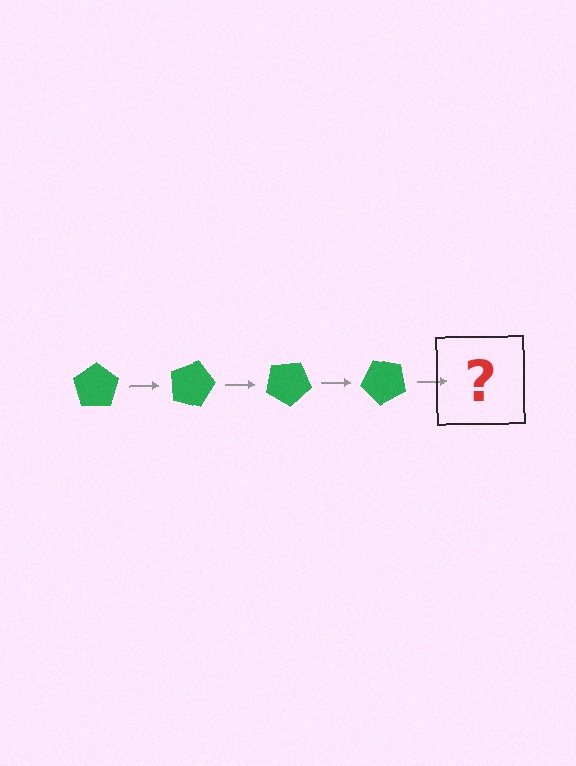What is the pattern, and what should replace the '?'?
The pattern is that the pentagon rotates 15 degrees each step. The '?' should be a green pentagon rotated 60 degrees.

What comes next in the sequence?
The next element should be a green pentagon rotated 60 degrees.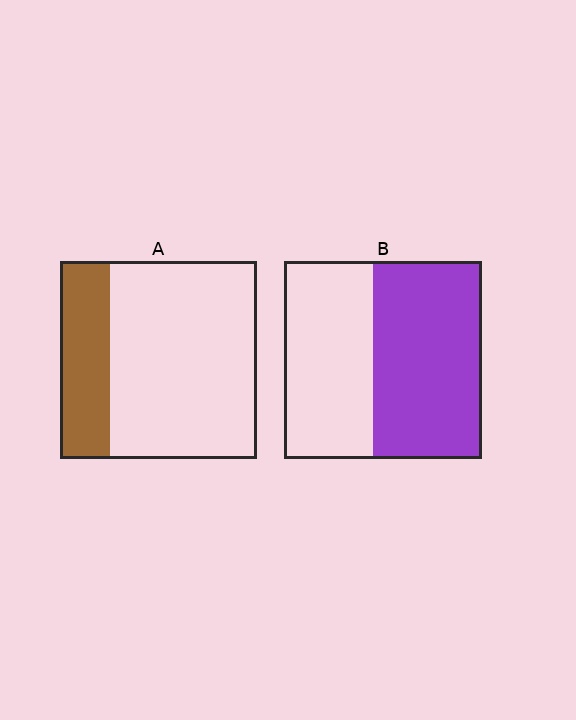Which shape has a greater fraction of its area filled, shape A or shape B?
Shape B.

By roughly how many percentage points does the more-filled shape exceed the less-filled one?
By roughly 30 percentage points (B over A).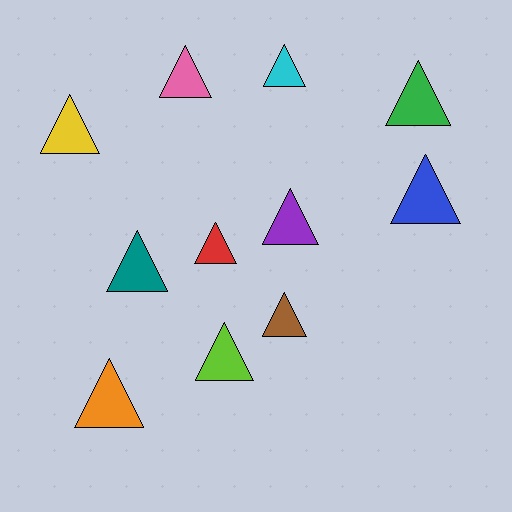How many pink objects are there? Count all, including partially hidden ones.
There is 1 pink object.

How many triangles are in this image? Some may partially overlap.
There are 11 triangles.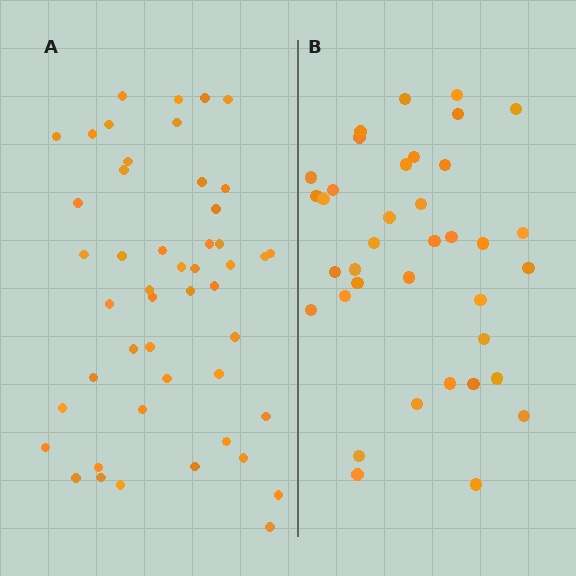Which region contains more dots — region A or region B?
Region A (the left region) has more dots.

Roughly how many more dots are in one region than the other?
Region A has roughly 12 or so more dots than region B.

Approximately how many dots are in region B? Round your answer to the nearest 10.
About 40 dots. (The exact count is 37, which rounds to 40.)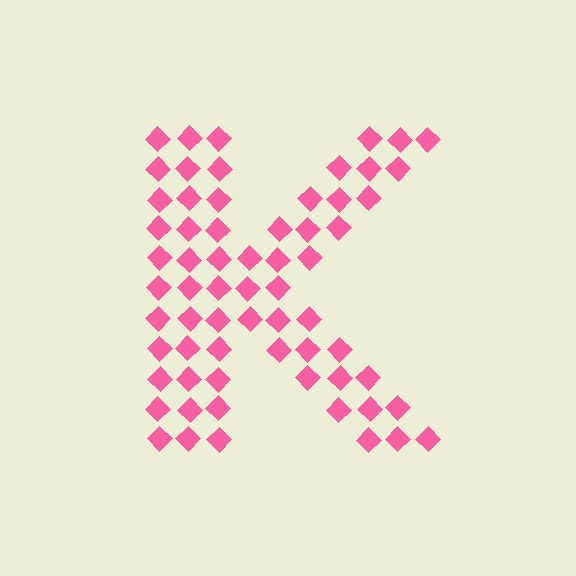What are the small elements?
The small elements are diamonds.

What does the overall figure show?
The overall figure shows the letter K.